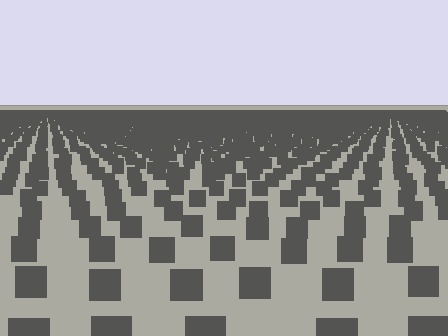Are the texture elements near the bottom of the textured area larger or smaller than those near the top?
Larger. Near the bottom, elements are closer to the viewer and appear at a bigger on-screen size.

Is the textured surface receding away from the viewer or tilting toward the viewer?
The surface is receding away from the viewer. Texture elements get smaller and denser toward the top.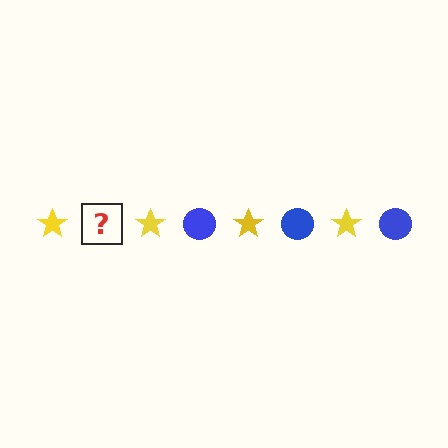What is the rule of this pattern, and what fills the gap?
The rule is that the pattern alternates between yellow star and blue circle. The gap should be filled with a blue circle.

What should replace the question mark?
The question mark should be replaced with a blue circle.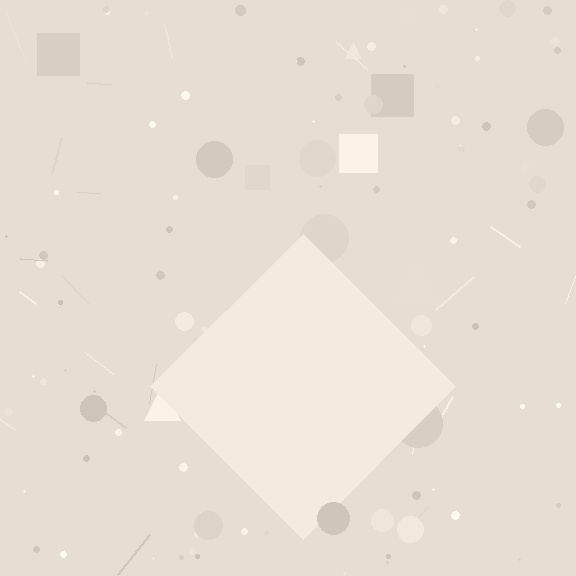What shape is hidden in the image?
A diamond is hidden in the image.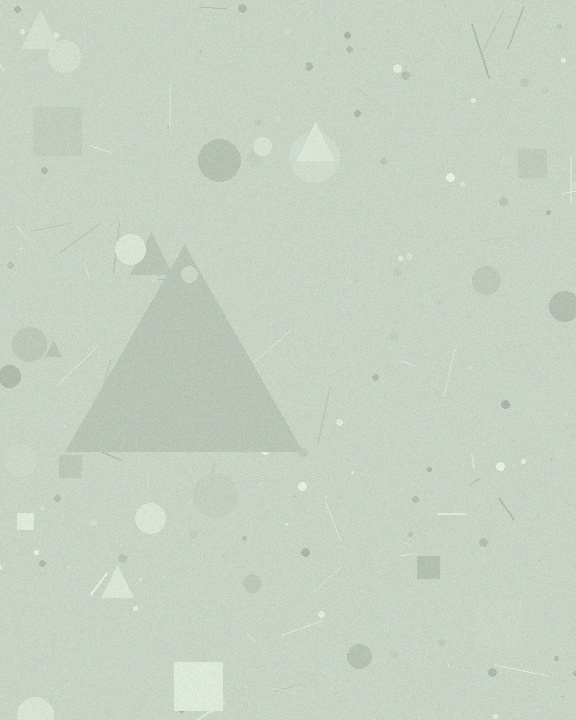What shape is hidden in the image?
A triangle is hidden in the image.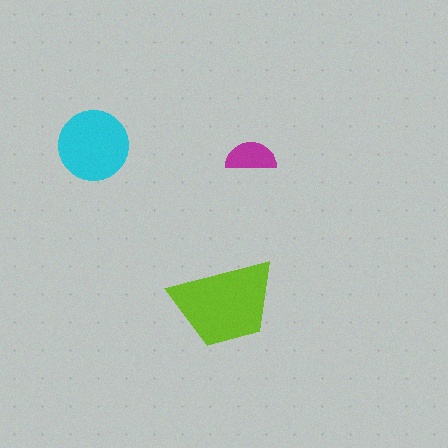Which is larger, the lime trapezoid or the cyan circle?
The lime trapezoid.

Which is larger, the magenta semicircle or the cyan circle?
The cyan circle.